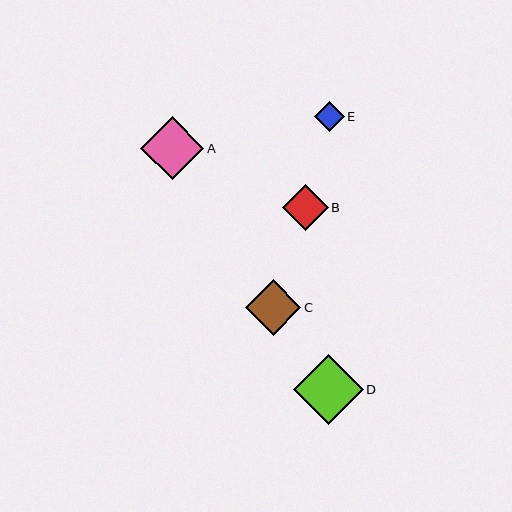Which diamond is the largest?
Diamond D is the largest with a size of approximately 70 pixels.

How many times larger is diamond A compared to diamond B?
Diamond A is approximately 1.4 times the size of diamond B.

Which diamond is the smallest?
Diamond E is the smallest with a size of approximately 29 pixels.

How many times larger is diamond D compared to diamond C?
Diamond D is approximately 1.2 times the size of diamond C.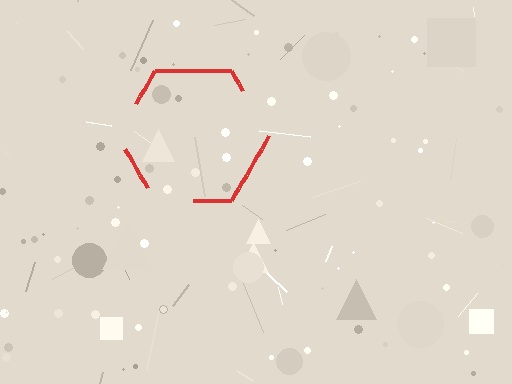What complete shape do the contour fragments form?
The contour fragments form a hexagon.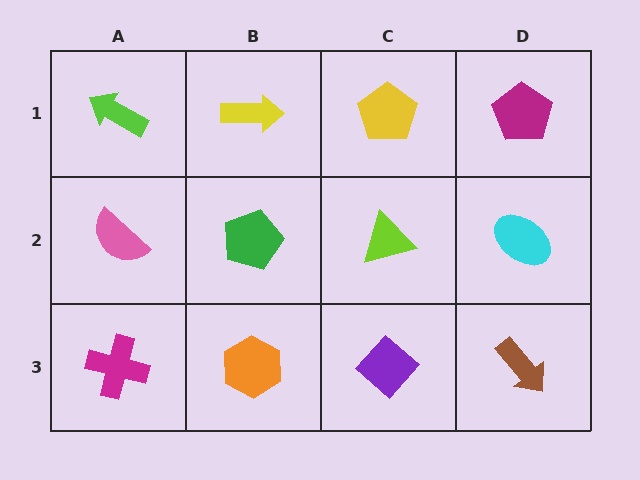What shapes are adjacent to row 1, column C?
A lime triangle (row 2, column C), a yellow arrow (row 1, column B), a magenta pentagon (row 1, column D).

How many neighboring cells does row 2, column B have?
4.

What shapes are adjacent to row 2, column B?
A yellow arrow (row 1, column B), an orange hexagon (row 3, column B), a pink semicircle (row 2, column A), a lime triangle (row 2, column C).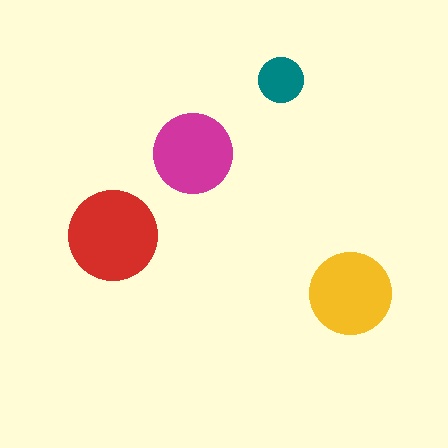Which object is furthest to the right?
The yellow circle is rightmost.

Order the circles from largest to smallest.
the red one, the yellow one, the magenta one, the teal one.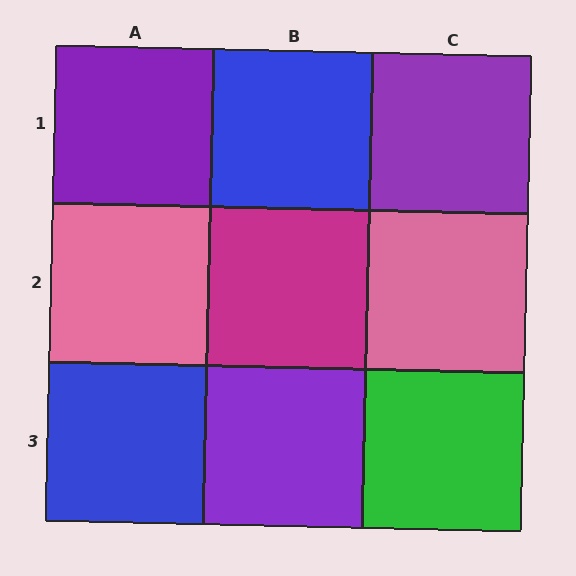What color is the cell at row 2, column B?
Magenta.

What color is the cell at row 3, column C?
Green.